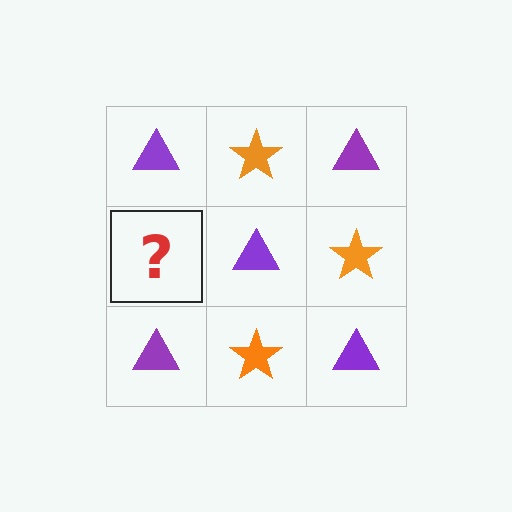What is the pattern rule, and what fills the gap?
The rule is that it alternates purple triangle and orange star in a checkerboard pattern. The gap should be filled with an orange star.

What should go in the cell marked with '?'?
The missing cell should contain an orange star.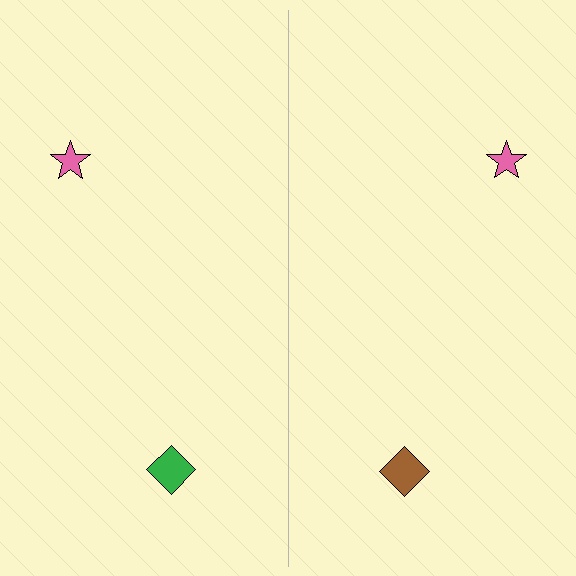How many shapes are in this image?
There are 4 shapes in this image.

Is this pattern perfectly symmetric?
No, the pattern is not perfectly symmetric. The brown diamond on the right side breaks the symmetry — its mirror counterpart is green.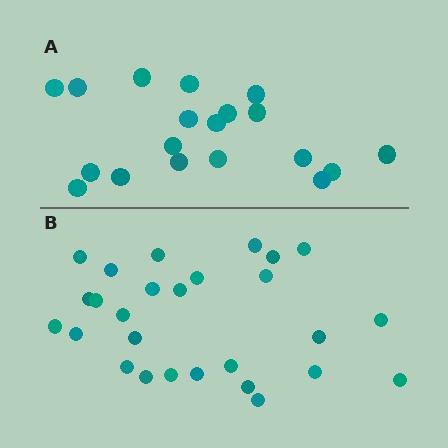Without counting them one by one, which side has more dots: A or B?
Region B (the bottom region) has more dots.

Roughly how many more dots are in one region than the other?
Region B has roughly 8 or so more dots than region A.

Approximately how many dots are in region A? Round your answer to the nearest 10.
About 20 dots. (The exact count is 19, which rounds to 20.)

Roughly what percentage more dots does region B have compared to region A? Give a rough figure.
About 40% more.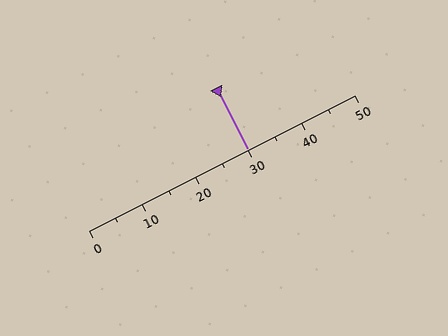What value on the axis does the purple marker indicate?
The marker indicates approximately 30.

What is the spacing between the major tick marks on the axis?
The major ticks are spaced 10 apart.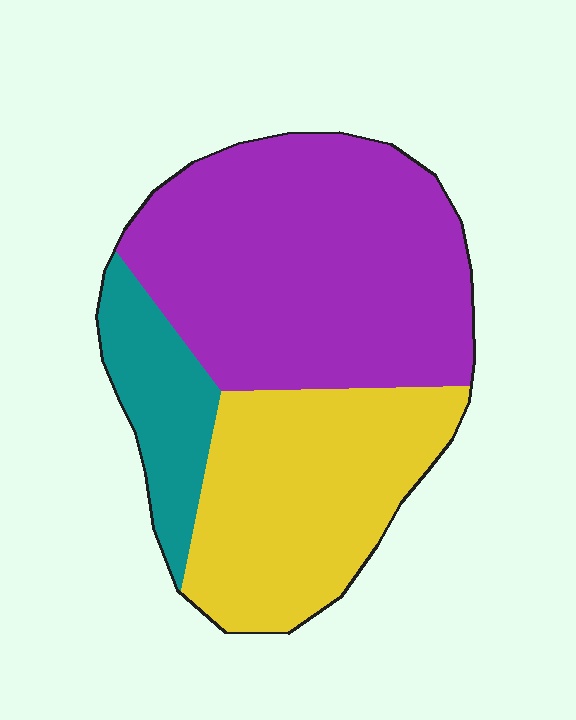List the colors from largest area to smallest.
From largest to smallest: purple, yellow, teal.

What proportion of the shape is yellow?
Yellow covers 34% of the shape.